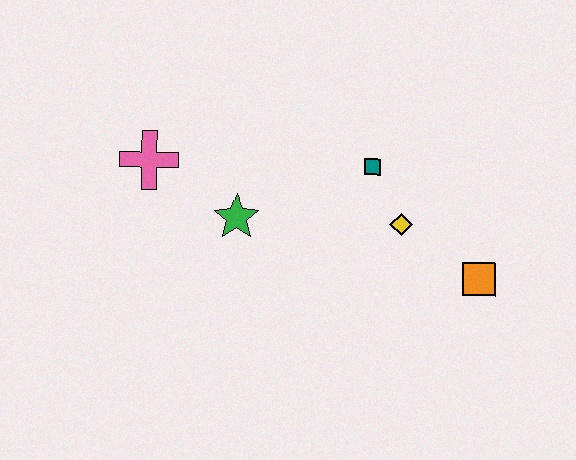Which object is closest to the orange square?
The yellow diamond is closest to the orange square.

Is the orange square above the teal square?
No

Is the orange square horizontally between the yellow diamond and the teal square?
No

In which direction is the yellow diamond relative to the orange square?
The yellow diamond is to the left of the orange square.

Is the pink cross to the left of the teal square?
Yes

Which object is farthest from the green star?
The orange square is farthest from the green star.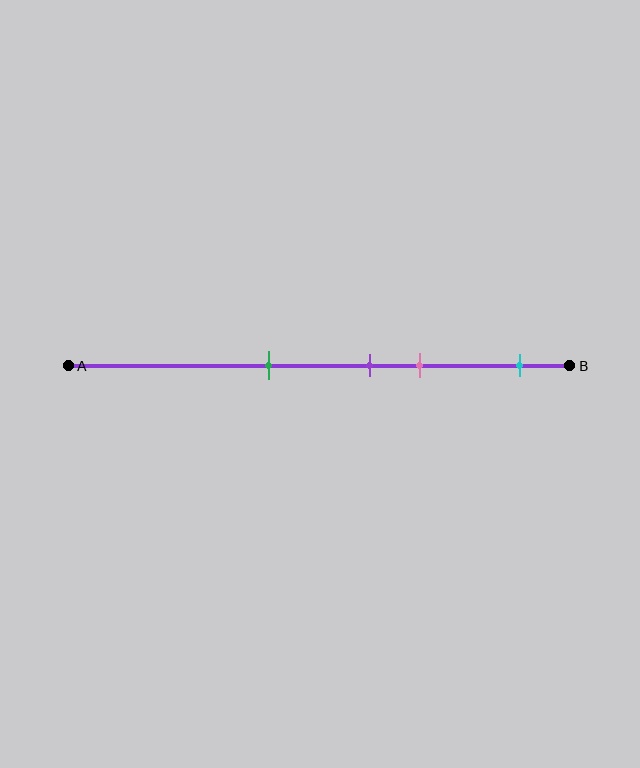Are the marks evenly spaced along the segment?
No, the marks are not evenly spaced.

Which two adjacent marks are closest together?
The purple and pink marks are the closest adjacent pair.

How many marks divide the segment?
There are 4 marks dividing the segment.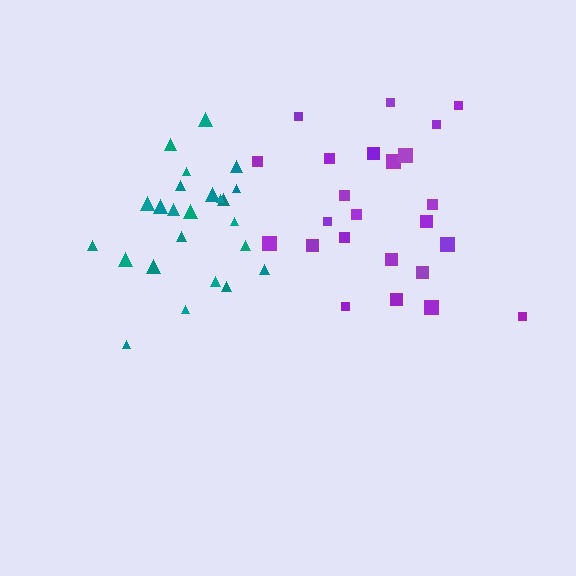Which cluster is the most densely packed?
Teal.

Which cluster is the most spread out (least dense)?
Purple.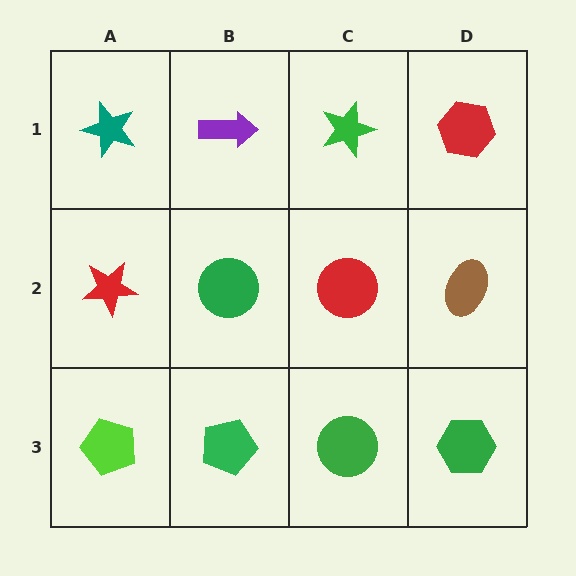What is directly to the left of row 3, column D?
A green circle.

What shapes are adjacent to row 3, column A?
A red star (row 2, column A), a green pentagon (row 3, column B).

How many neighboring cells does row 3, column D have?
2.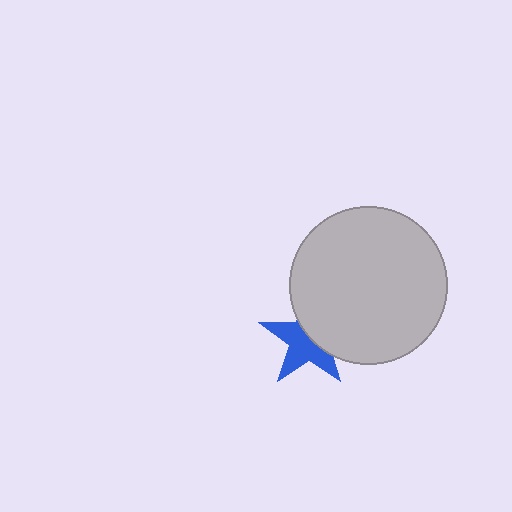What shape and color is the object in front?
The object in front is a light gray circle.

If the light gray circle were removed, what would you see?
You would see the complete blue star.